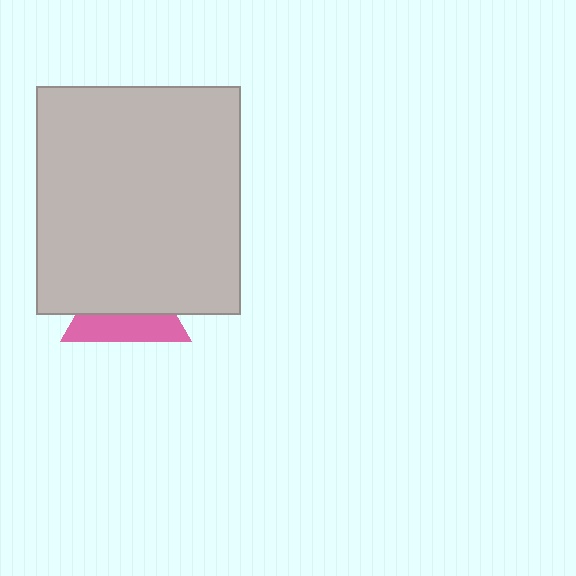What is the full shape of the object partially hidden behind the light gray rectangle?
The partially hidden object is a pink triangle.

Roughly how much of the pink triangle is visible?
A small part of it is visible (roughly 40%).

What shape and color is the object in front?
The object in front is a light gray rectangle.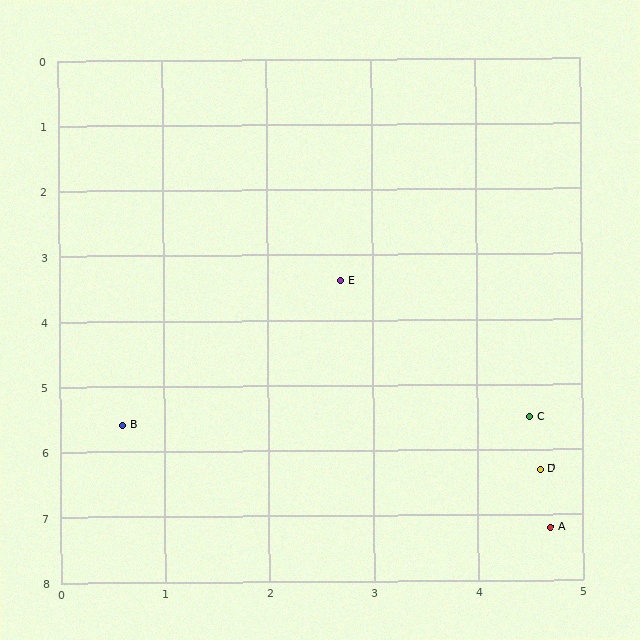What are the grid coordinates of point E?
Point E is at approximately (2.7, 3.4).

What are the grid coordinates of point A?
Point A is at approximately (4.7, 7.2).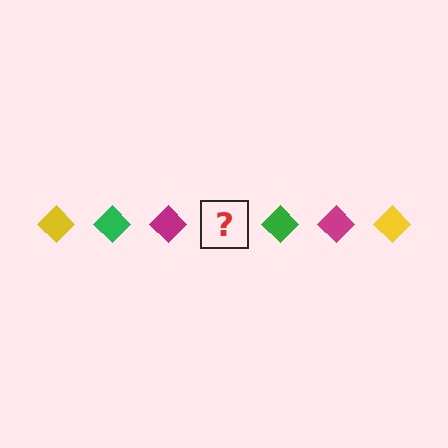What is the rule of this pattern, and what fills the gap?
The rule is that the pattern cycles through yellow, green, magenta diamonds. The gap should be filled with a yellow diamond.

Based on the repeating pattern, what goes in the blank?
The blank should be a yellow diamond.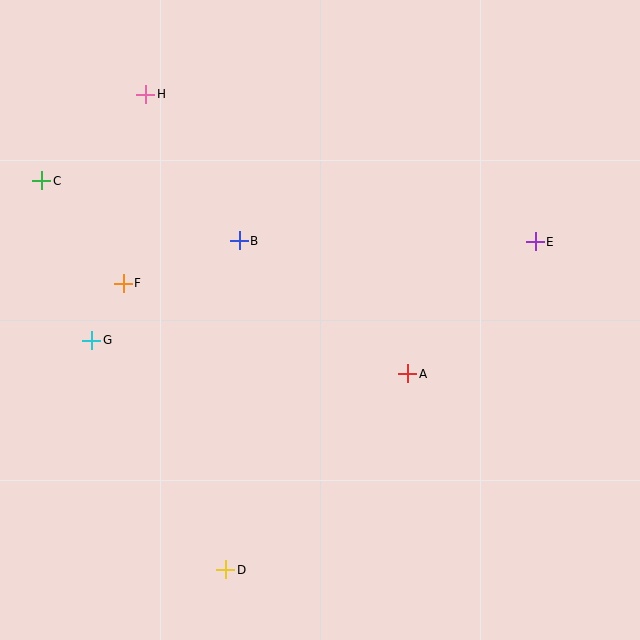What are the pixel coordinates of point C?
Point C is at (42, 181).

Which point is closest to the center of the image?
Point A at (408, 374) is closest to the center.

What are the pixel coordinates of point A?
Point A is at (408, 374).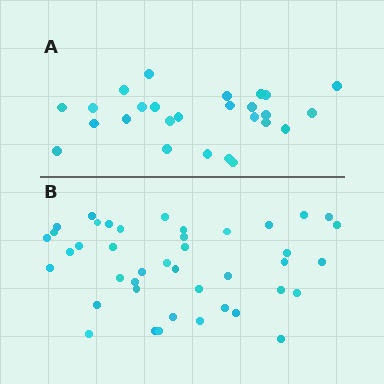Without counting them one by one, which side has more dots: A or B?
Region B (the bottom region) has more dots.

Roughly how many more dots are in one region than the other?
Region B has approximately 15 more dots than region A.